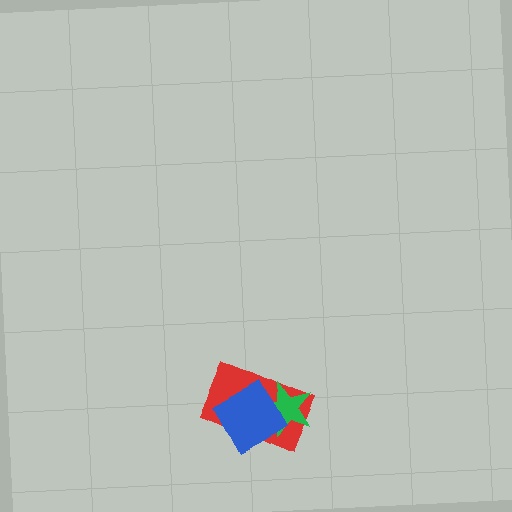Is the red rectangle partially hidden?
Yes, it is partially covered by another shape.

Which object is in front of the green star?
The blue diamond is in front of the green star.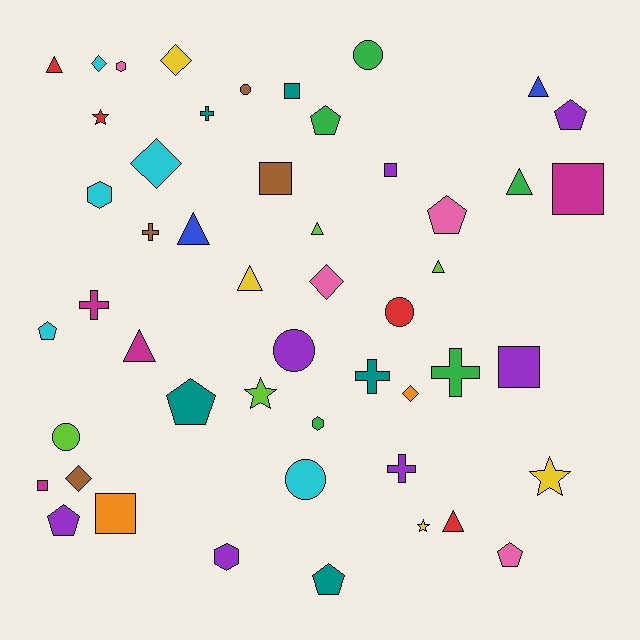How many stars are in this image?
There are 4 stars.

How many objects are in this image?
There are 50 objects.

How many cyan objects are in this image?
There are 5 cyan objects.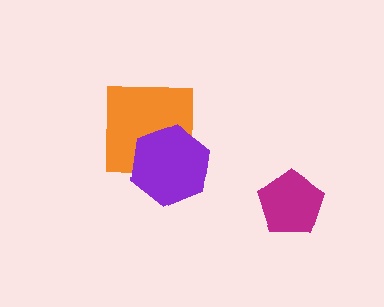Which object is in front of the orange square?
The purple hexagon is in front of the orange square.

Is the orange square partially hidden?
Yes, it is partially covered by another shape.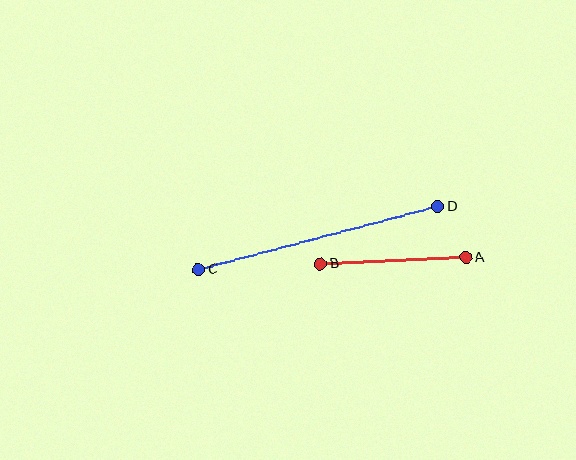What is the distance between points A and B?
The distance is approximately 146 pixels.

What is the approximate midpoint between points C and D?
The midpoint is at approximately (318, 238) pixels.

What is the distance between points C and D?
The distance is approximately 248 pixels.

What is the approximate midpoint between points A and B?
The midpoint is at approximately (393, 261) pixels.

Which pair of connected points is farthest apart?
Points C and D are farthest apart.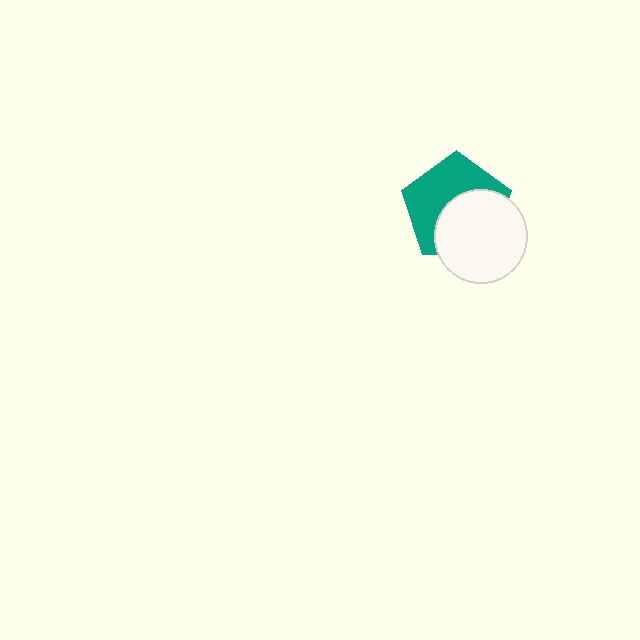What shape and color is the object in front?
The object in front is a white circle.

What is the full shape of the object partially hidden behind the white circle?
The partially hidden object is a teal pentagon.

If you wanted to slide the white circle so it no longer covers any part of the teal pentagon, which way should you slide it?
Slide it toward the lower-right — that is the most direct way to separate the two shapes.